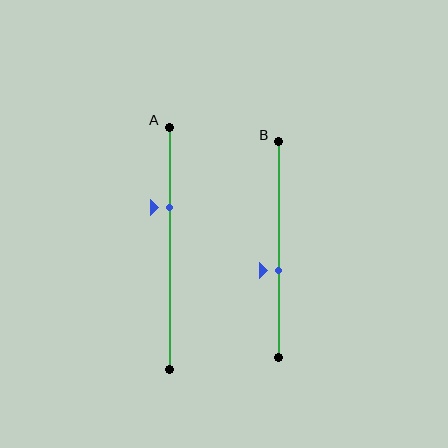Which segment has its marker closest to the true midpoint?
Segment B has its marker closest to the true midpoint.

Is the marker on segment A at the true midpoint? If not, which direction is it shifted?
No, the marker on segment A is shifted upward by about 17% of the segment length.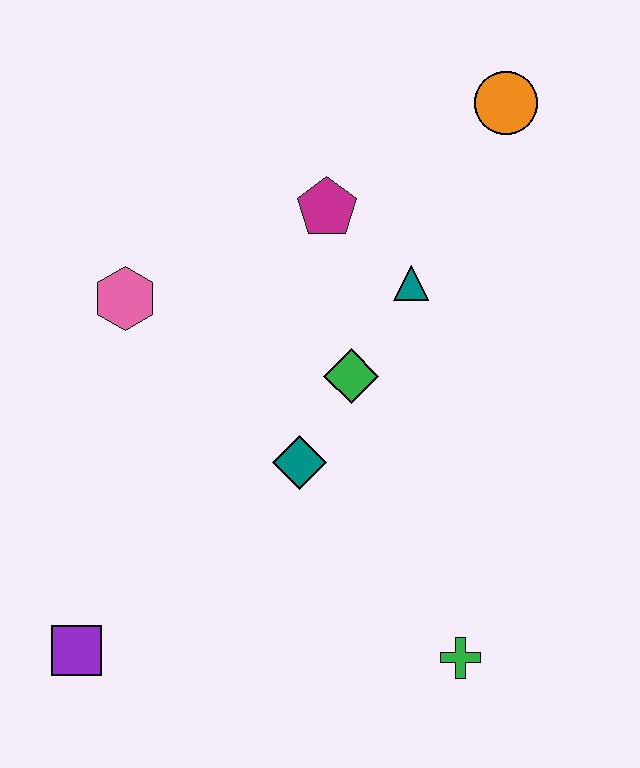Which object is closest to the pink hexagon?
The magenta pentagon is closest to the pink hexagon.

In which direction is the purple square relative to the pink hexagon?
The purple square is below the pink hexagon.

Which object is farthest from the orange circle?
The purple square is farthest from the orange circle.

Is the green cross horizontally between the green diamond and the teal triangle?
No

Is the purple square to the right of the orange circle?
No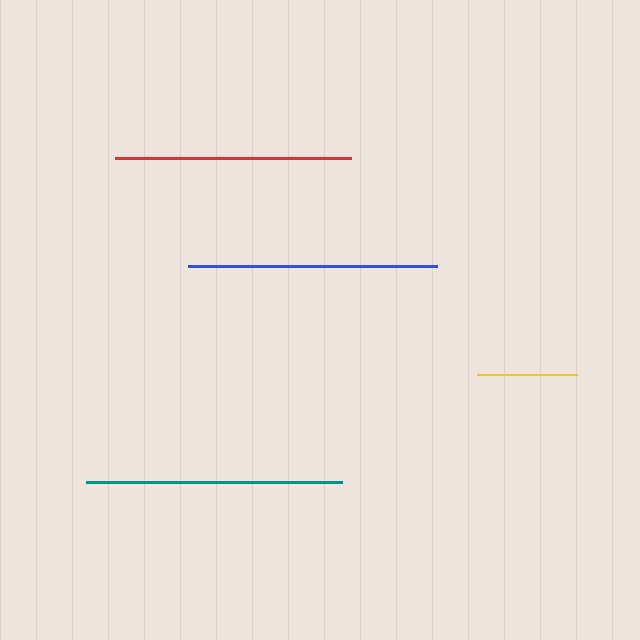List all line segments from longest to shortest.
From longest to shortest: teal, blue, red, yellow.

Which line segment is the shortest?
The yellow line is the shortest at approximately 100 pixels.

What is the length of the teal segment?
The teal segment is approximately 256 pixels long.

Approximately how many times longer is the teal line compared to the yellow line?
The teal line is approximately 2.6 times the length of the yellow line.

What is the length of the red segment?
The red segment is approximately 236 pixels long.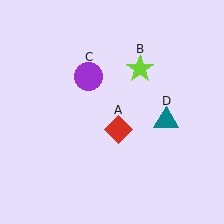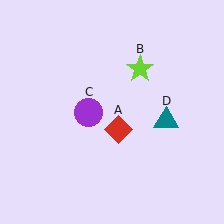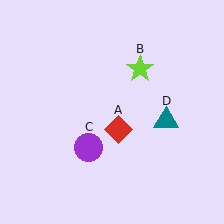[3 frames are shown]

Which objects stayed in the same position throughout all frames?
Red diamond (object A) and lime star (object B) and teal triangle (object D) remained stationary.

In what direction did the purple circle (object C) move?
The purple circle (object C) moved down.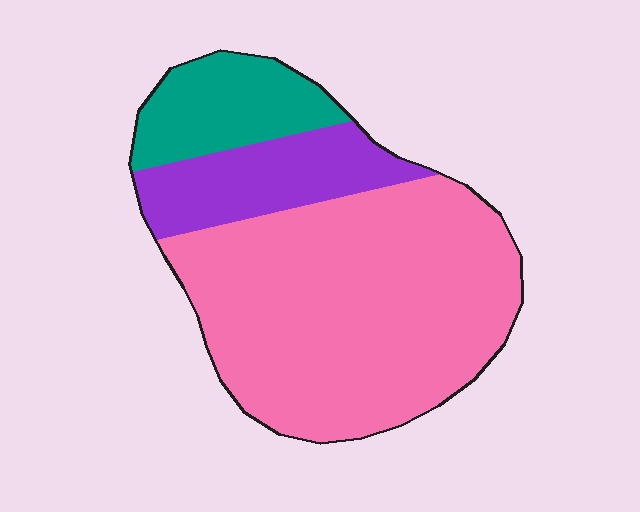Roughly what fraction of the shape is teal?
Teal takes up less than a sixth of the shape.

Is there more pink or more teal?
Pink.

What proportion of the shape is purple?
Purple takes up between a sixth and a third of the shape.